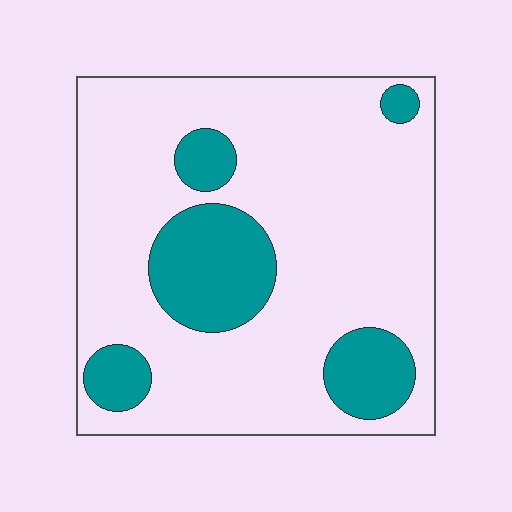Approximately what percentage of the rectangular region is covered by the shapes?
Approximately 20%.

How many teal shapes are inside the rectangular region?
5.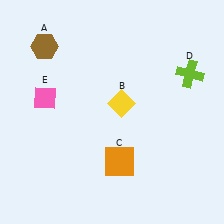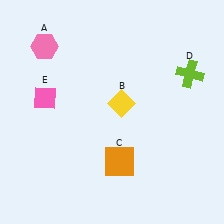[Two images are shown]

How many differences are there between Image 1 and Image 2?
There is 1 difference between the two images.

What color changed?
The hexagon (A) changed from brown in Image 1 to pink in Image 2.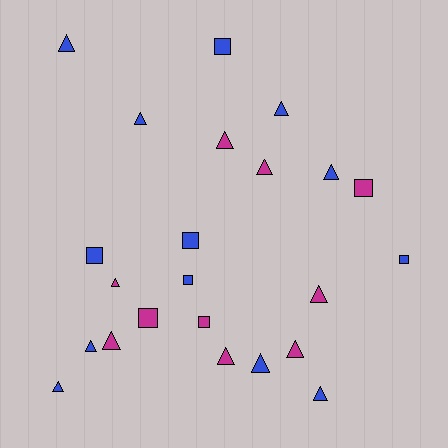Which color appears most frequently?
Blue, with 13 objects.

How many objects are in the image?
There are 23 objects.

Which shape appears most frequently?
Triangle, with 15 objects.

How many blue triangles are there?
There are 8 blue triangles.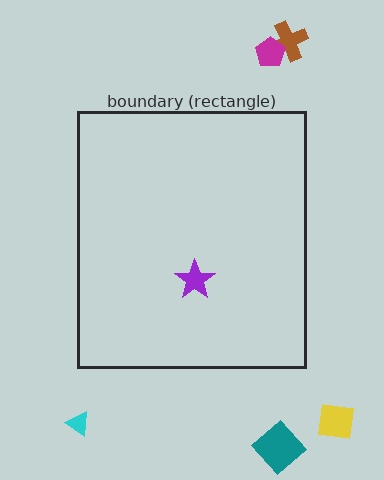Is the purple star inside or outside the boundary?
Inside.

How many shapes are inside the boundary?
1 inside, 5 outside.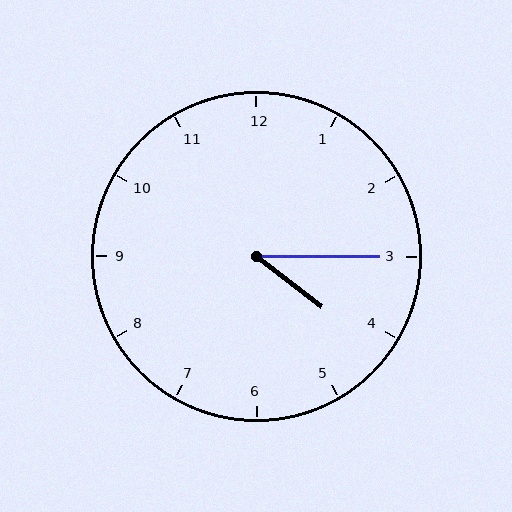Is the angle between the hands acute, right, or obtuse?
It is acute.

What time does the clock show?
4:15.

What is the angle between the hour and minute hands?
Approximately 38 degrees.